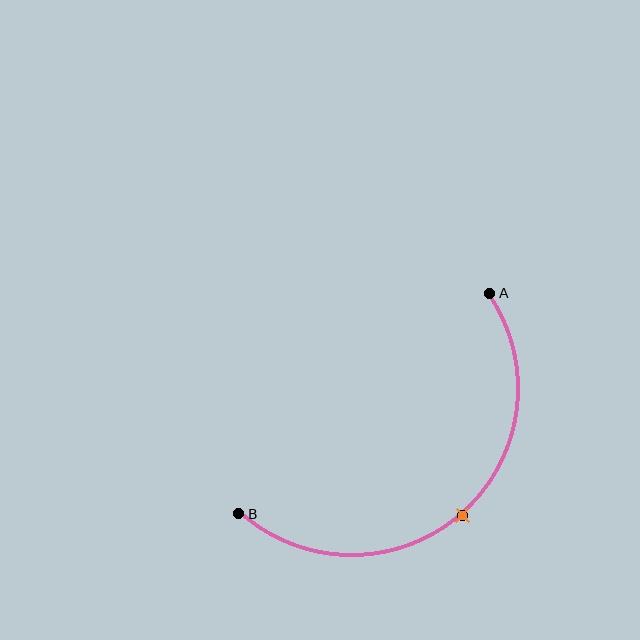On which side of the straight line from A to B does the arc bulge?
The arc bulges below and to the right of the straight line connecting A and B.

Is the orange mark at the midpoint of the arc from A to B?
Yes. The orange mark lies on the arc at equal arc-length from both A and B — it is the arc midpoint.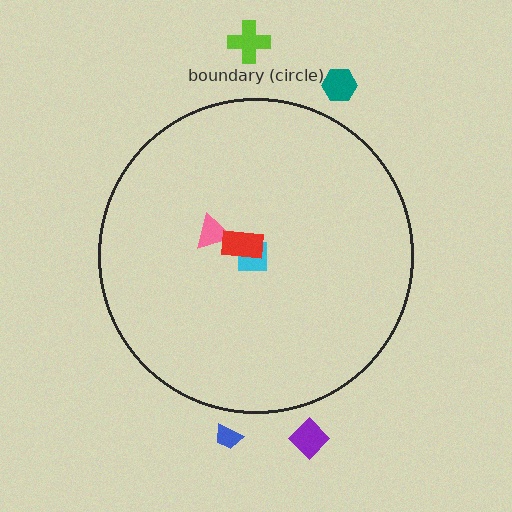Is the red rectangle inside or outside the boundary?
Inside.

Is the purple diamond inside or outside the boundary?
Outside.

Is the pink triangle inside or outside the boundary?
Inside.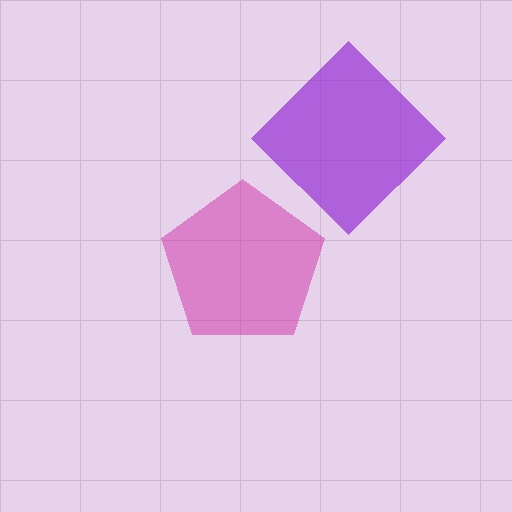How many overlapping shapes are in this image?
There are 2 overlapping shapes in the image.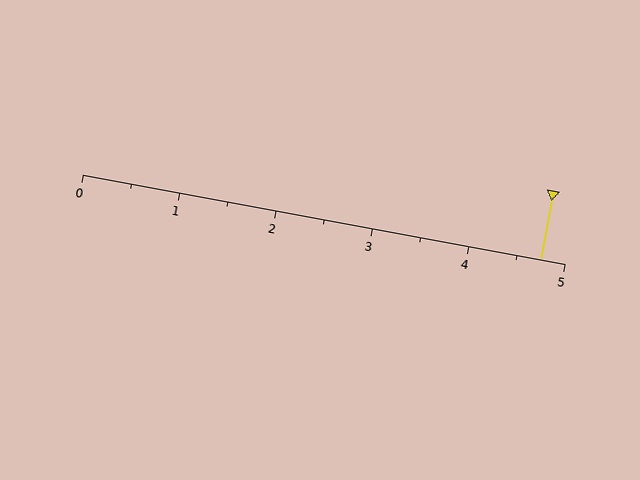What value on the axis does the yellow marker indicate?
The marker indicates approximately 4.8.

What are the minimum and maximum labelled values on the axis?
The axis runs from 0 to 5.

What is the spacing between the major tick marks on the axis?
The major ticks are spaced 1 apart.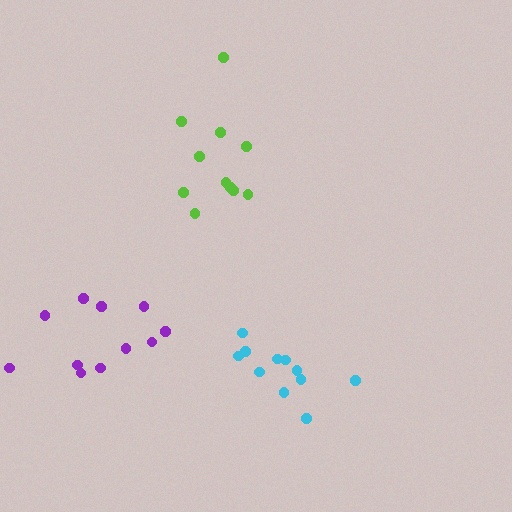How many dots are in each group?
Group 1: 11 dots, Group 2: 11 dots, Group 3: 11 dots (33 total).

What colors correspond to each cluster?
The clusters are colored: lime, cyan, purple.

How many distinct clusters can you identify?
There are 3 distinct clusters.